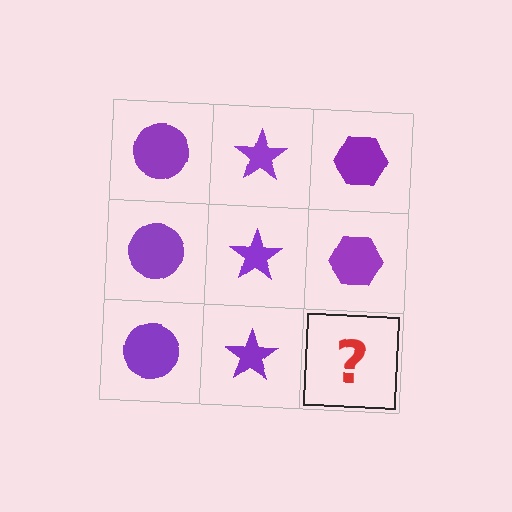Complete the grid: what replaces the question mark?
The question mark should be replaced with a purple hexagon.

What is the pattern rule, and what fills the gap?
The rule is that each column has a consistent shape. The gap should be filled with a purple hexagon.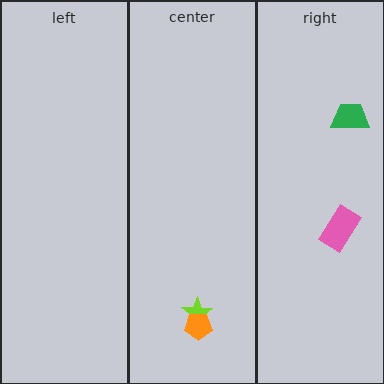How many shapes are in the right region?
2.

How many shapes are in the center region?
2.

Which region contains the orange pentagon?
The center region.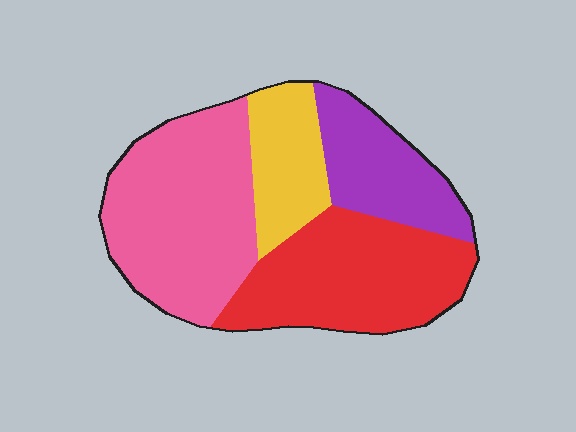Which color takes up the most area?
Pink, at roughly 35%.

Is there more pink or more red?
Pink.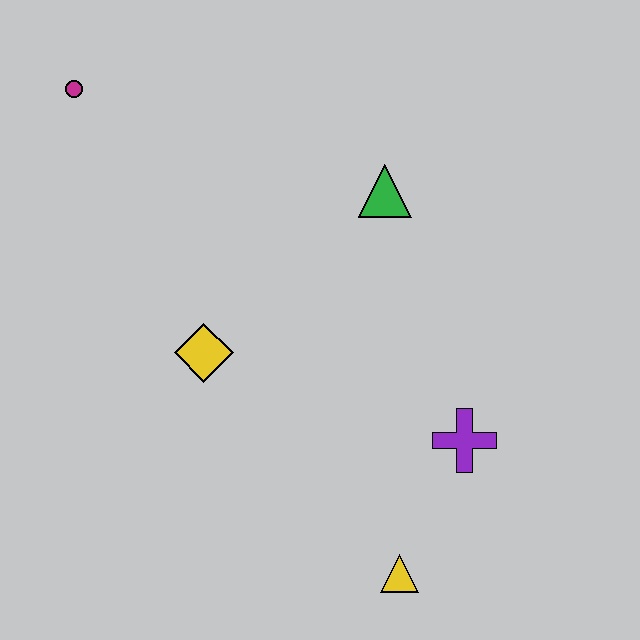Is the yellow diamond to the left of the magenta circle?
No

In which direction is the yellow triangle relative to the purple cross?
The yellow triangle is below the purple cross.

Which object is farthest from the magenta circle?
The yellow triangle is farthest from the magenta circle.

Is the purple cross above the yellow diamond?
No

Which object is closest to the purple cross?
The yellow triangle is closest to the purple cross.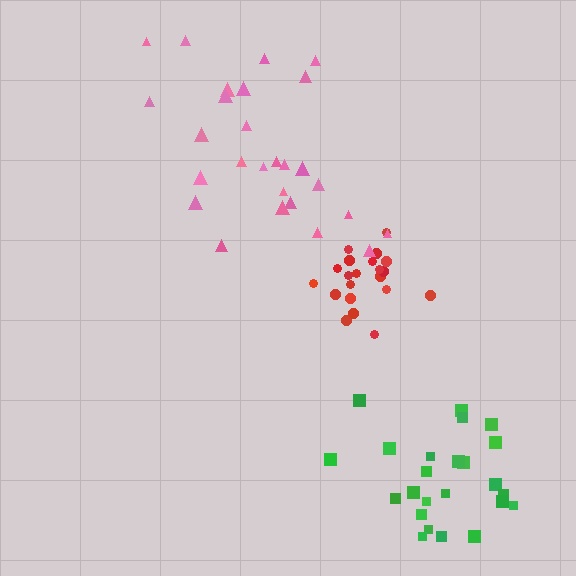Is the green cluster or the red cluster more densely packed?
Red.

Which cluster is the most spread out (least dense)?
Pink.